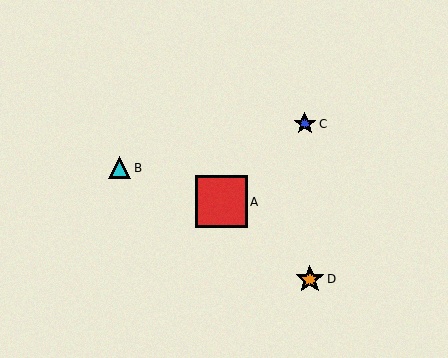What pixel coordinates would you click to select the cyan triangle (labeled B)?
Click at (119, 168) to select the cyan triangle B.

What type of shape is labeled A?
Shape A is a red square.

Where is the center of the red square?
The center of the red square is at (221, 202).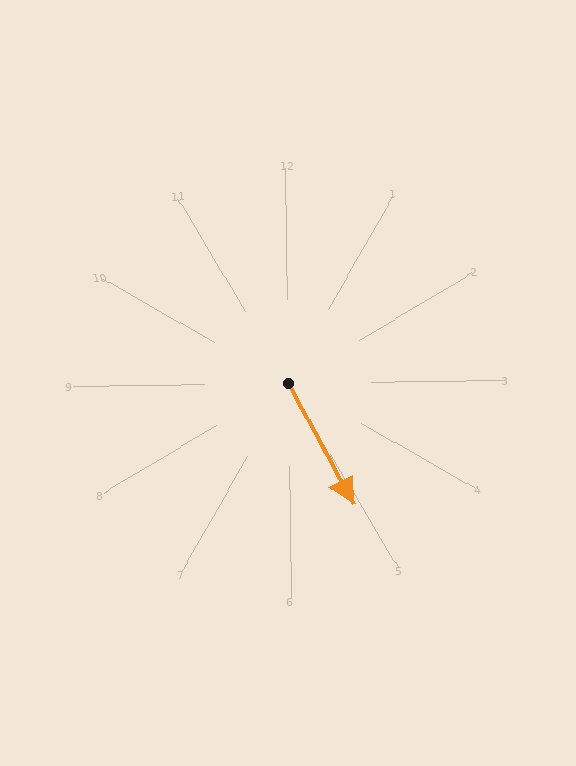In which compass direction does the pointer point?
Southeast.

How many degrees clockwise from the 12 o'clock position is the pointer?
Approximately 153 degrees.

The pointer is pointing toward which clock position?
Roughly 5 o'clock.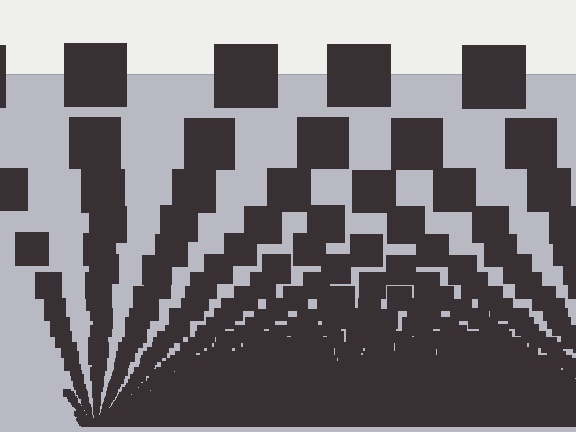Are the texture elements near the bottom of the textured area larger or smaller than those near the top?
Smaller. The gradient is inverted — elements near the bottom are smaller and denser.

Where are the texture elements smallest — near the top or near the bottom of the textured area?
Near the bottom.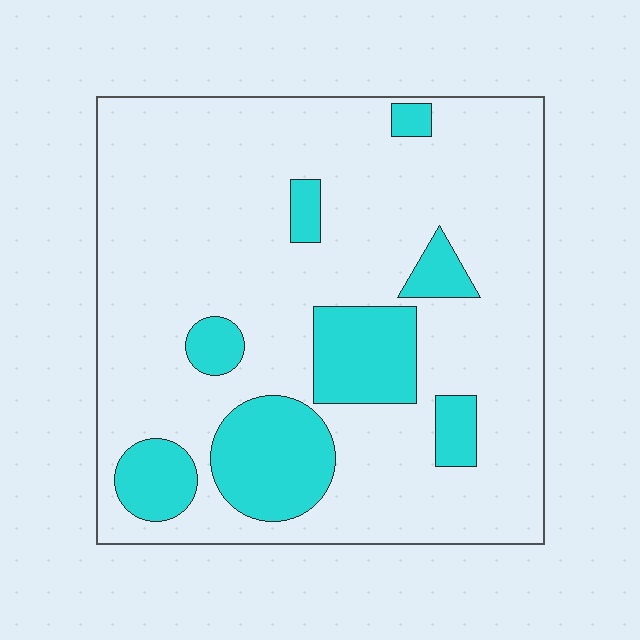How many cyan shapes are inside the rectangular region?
8.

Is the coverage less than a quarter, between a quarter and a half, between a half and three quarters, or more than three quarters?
Less than a quarter.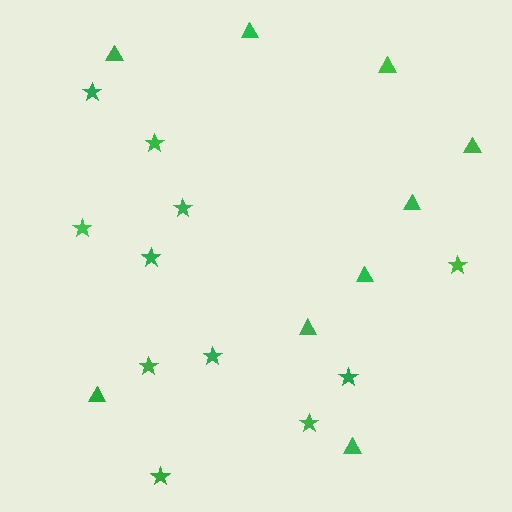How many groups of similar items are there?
There are 2 groups: one group of stars (11) and one group of triangles (9).